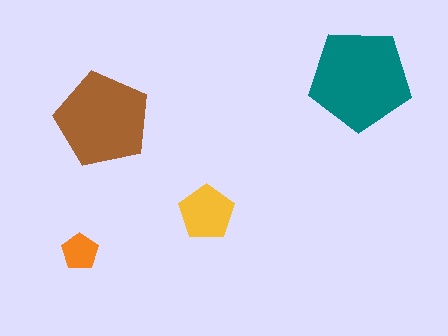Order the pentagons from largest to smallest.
the teal one, the brown one, the yellow one, the orange one.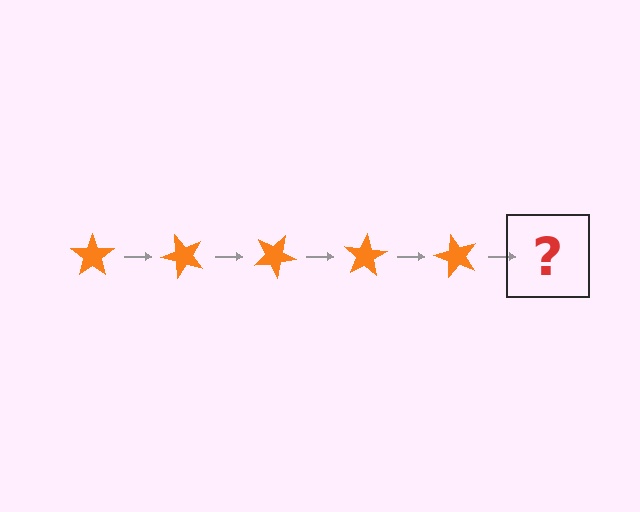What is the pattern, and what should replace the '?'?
The pattern is that the star rotates 50 degrees each step. The '?' should be an orange star rotated 250 degrees.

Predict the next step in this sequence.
The next step is an orange star rotated 250 degrees.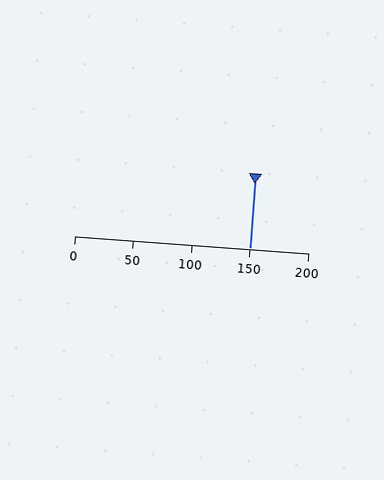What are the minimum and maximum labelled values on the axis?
The axis runs from 0 to 200.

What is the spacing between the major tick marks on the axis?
The major ticks are spaced 50 apart.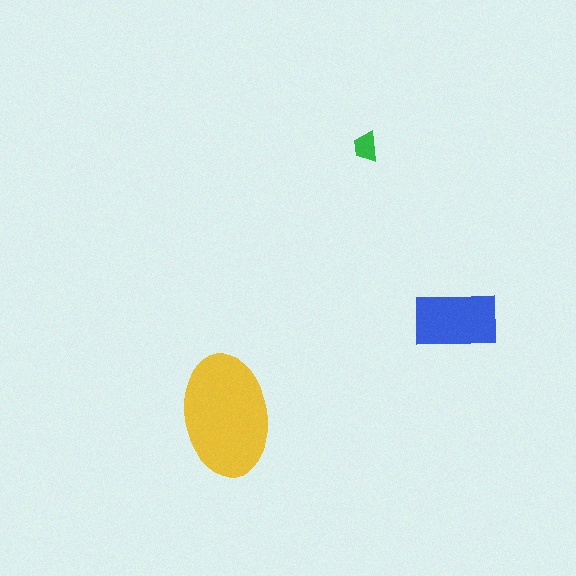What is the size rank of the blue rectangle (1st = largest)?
2nd.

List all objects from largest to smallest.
The yellow ellipse, the blue rectangle, the green trapezoid.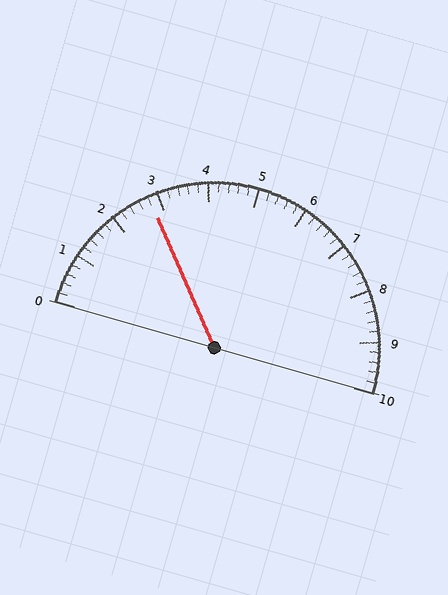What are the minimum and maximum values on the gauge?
The gauge ranges from 0 to 10.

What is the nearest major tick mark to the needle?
The nearest major tick mark is 3.